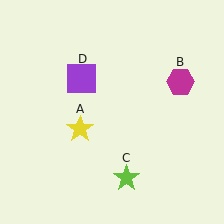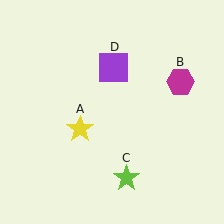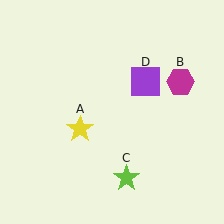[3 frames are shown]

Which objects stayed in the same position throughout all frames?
Yellow star (object A) and magenta hexagon (object B) and lime star (object C) remained stationary.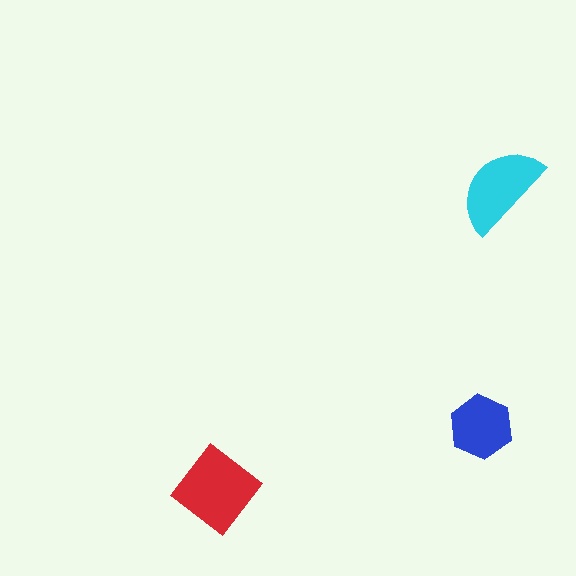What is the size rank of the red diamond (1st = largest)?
1st.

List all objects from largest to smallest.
The red diamond, the cyan semicircle, the blue hexagon.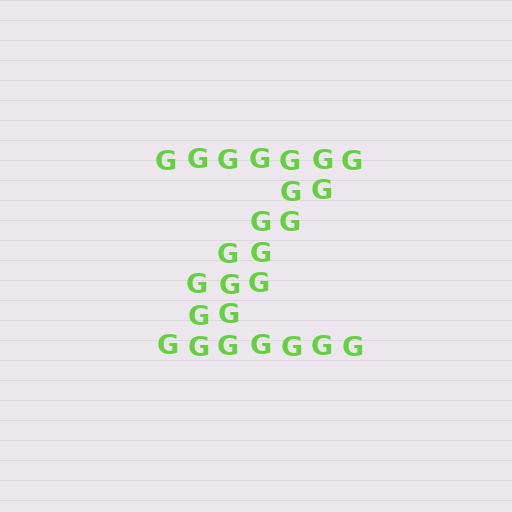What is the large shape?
The large shape is the letter Z.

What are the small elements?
The small elements are letter G's.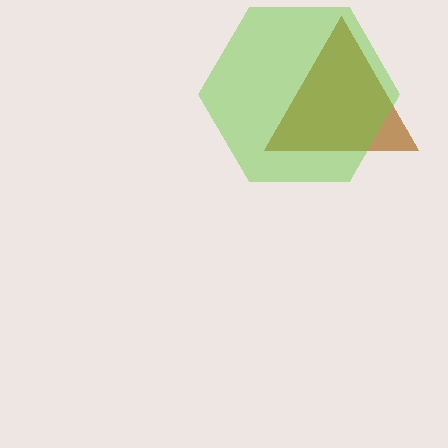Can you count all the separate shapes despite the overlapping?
Yes, there are 2 separate shapes.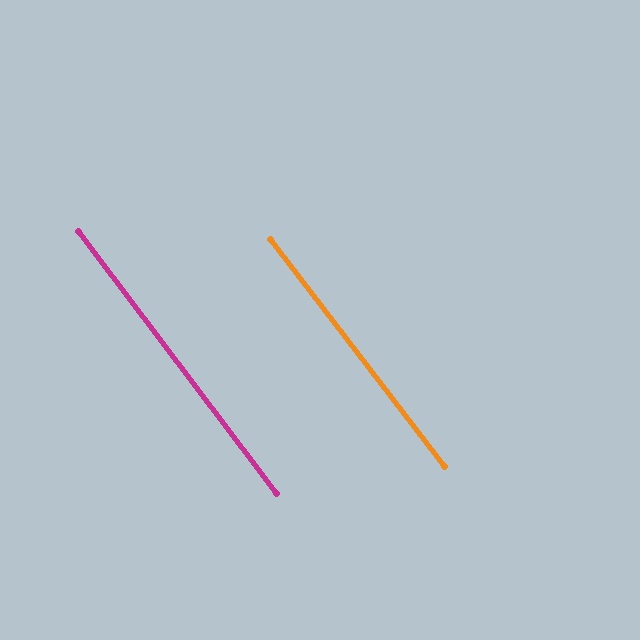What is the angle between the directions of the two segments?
Approximately 0 degrees.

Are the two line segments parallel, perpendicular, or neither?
Parallel — their directions differ by only 0.4°.